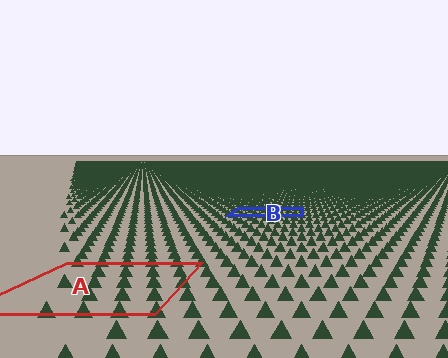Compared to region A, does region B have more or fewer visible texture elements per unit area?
Region B has more texture elements per unit area — they are packed more densely because it is farther away.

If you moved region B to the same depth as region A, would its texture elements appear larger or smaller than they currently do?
They would appear larger. At a closer depth, the same texture elements are projected at a bigger on-screen size.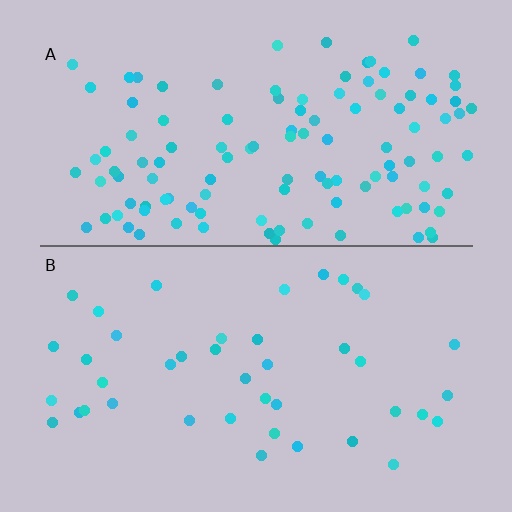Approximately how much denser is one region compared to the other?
Approximately 2.8× — region A over region B.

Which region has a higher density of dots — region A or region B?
A (the top).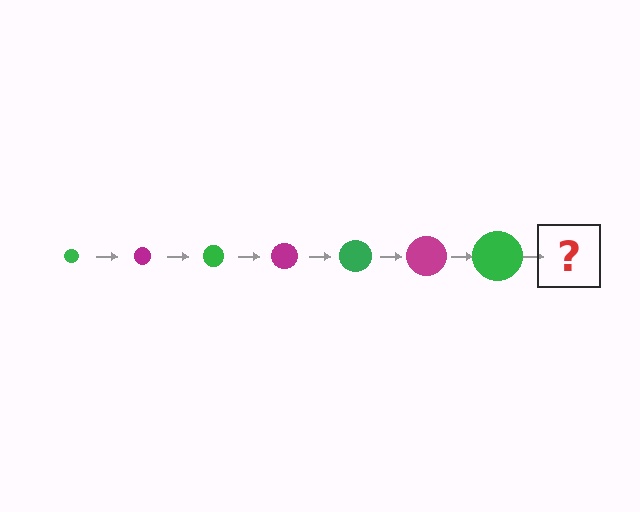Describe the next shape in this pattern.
It should be a magenta circle, larger than the previous one.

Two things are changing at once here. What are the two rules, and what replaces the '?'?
The two rules are that the circle grows larger each step and the color cycles through green and magenta. The '?' should be a magenta circle, larger than the previous one.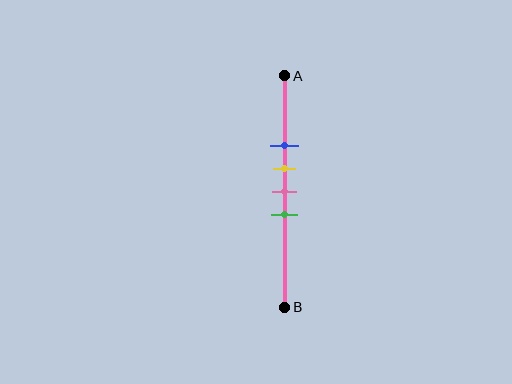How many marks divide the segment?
There are 4 marks dividing the segment.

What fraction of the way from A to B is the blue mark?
The blue mark is approximately 30% (0.3) of the way from A to B.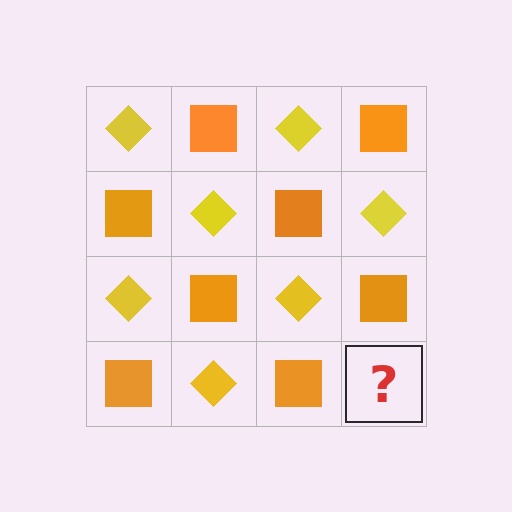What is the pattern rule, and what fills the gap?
The rule is that it alternates yellow diamond and orange square in a checkerboard pattern. The gap should be filled with a yellow diamond.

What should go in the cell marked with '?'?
The missing cell should contain a yellow diamond.